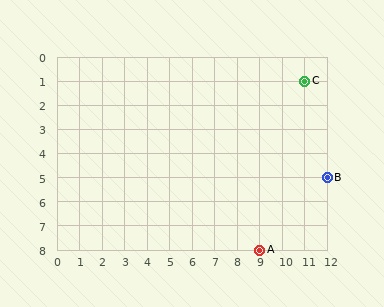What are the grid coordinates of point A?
Point A is at grid coordinates (9, 8).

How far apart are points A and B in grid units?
Points A and B are 3 columns and 3 rows apart (about 4.2 grid units diagonally).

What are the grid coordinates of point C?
Point C is at grid coordinates (11, 1).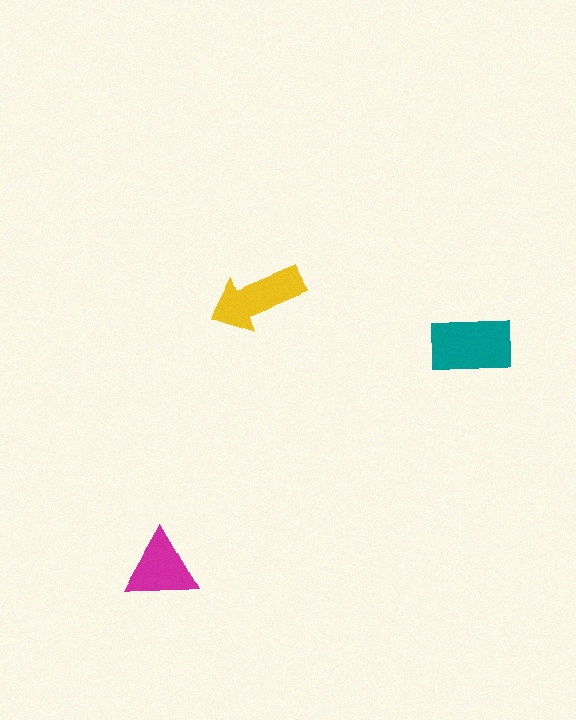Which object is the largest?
The teal rectangle.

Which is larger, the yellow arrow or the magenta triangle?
The yellow arrow.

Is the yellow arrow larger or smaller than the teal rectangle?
Smaller.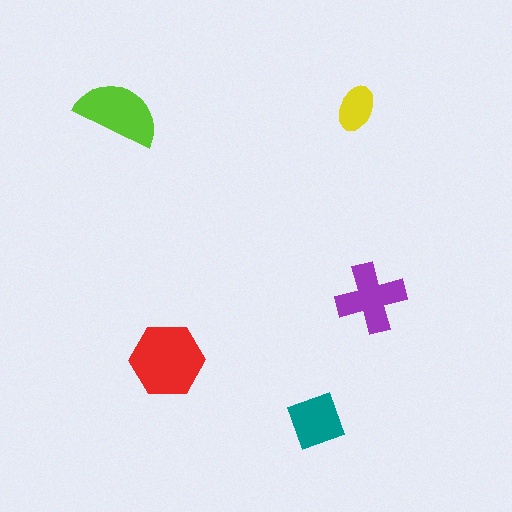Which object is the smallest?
The yellow ellipse.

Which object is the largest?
The red hexagon.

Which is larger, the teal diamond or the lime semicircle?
The lime semicircle.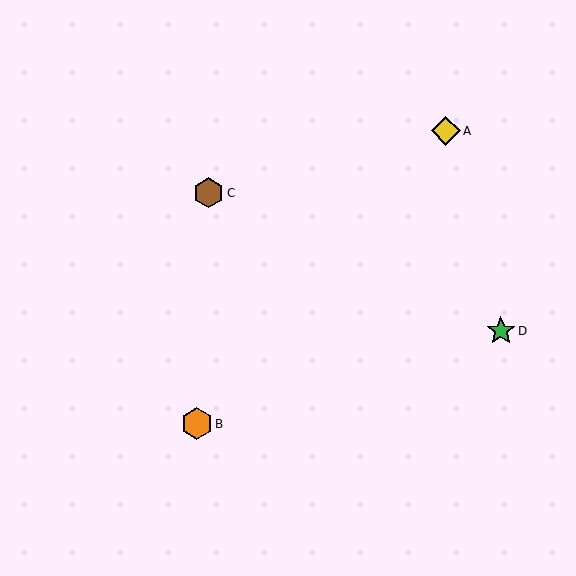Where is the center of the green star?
The center of the green star is at (501, 331).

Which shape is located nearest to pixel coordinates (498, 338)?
The green star (labeled D) at (501, 331) is nearest to that location.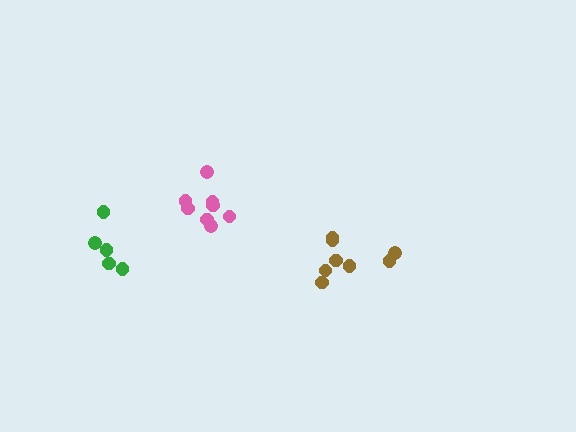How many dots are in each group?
Group 1: 5 dots, Group 2: 8 dots, Group 3: 8 dots (21 total).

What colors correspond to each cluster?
The clusters are colored: green, brown, pink.